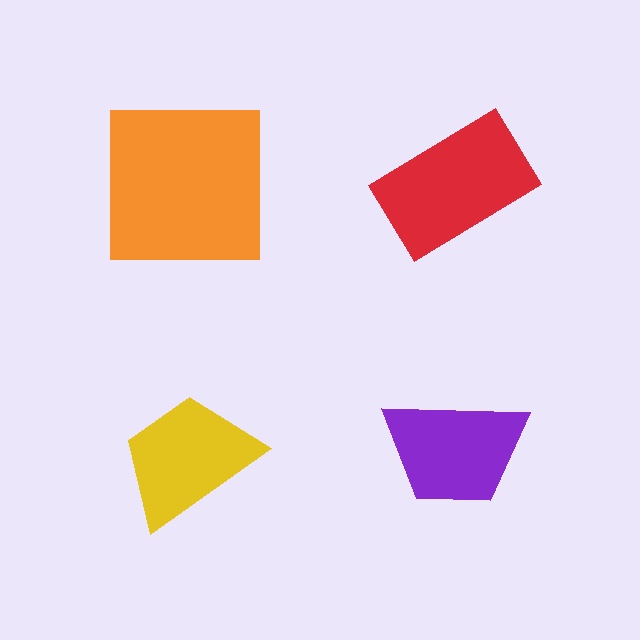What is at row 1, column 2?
A red rectangle.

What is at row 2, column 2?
A purple trapezoid.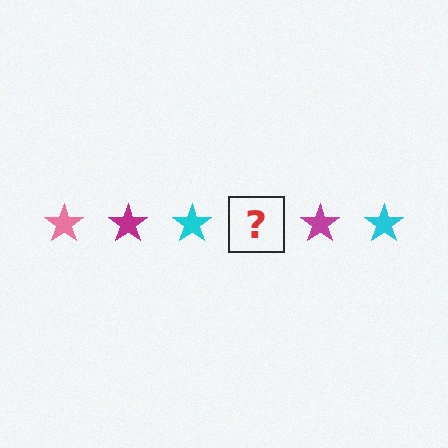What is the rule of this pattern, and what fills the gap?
The rule is that the pattern cycles through pink, magenta, cyan stars. The gap should be filled with a pink star.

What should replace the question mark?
The question mark should be replaced with a pink star.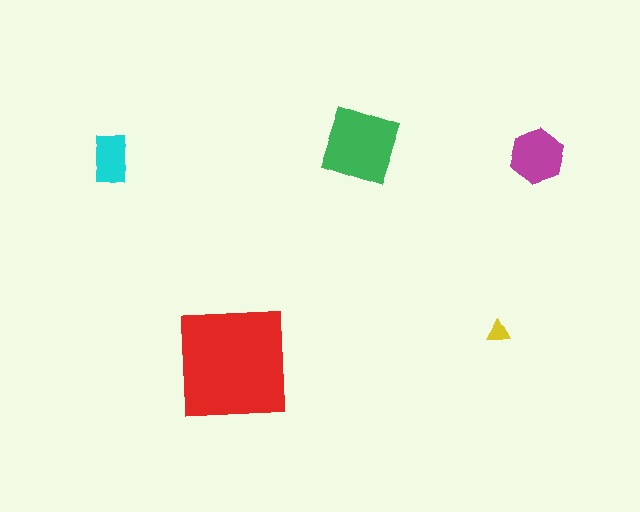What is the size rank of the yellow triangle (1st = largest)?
5th.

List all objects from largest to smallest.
The red square, the green diamond, the magenta hexagon, the cyan rectangle, the yellow triangle.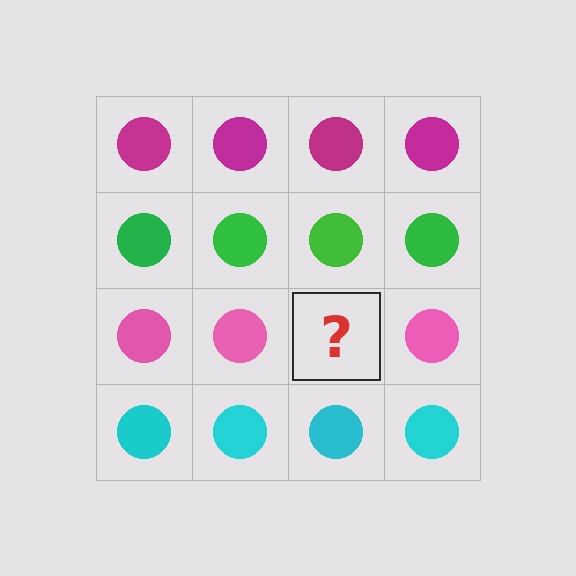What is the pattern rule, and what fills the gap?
The rule is that each row has a consistent color. The gap should be filled with a pink circle.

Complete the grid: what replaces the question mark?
The question mark should be replaced with a pink circle.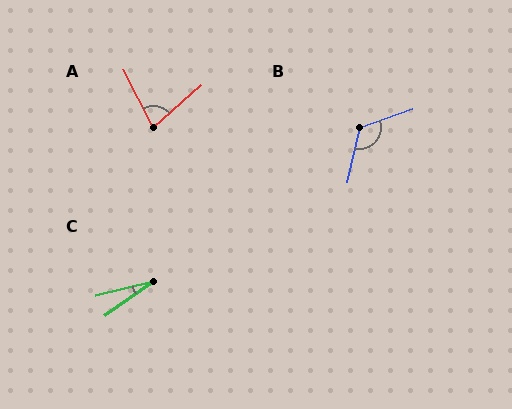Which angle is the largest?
B, at approximately 122 degrees.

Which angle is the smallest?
C, at approximately 22 degrees.